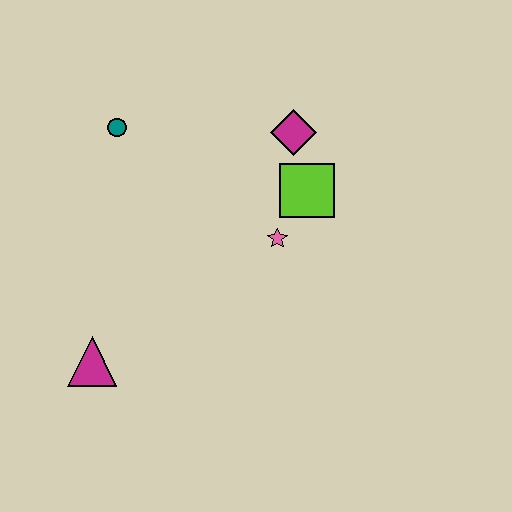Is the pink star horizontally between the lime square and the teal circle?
Yes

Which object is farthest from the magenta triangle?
The magenta diamond is farthest from the magenta triangle.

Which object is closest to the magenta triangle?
The pink star is closest to the magenta triangle.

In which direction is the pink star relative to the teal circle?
The pink star is to the right of the teal circle.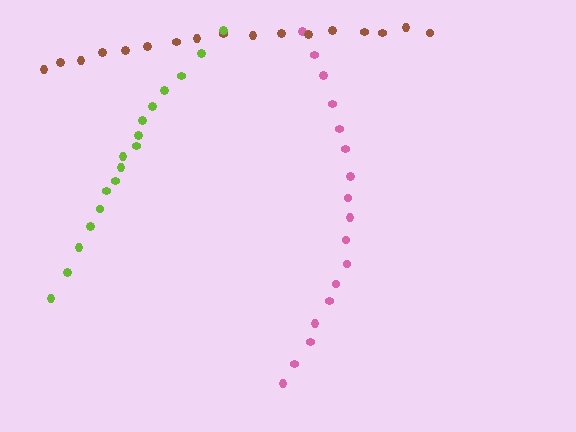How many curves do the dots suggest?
There are 3 distinct paths.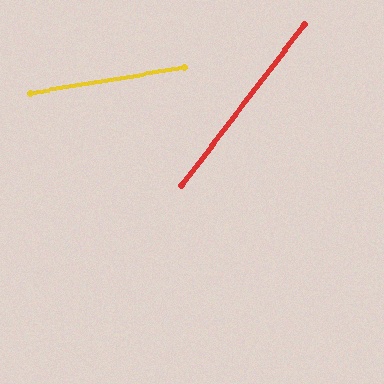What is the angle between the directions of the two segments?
Approximately 43 degrees.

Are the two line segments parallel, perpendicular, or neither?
Neither parallel nor perpendicular — they differ by about 43°.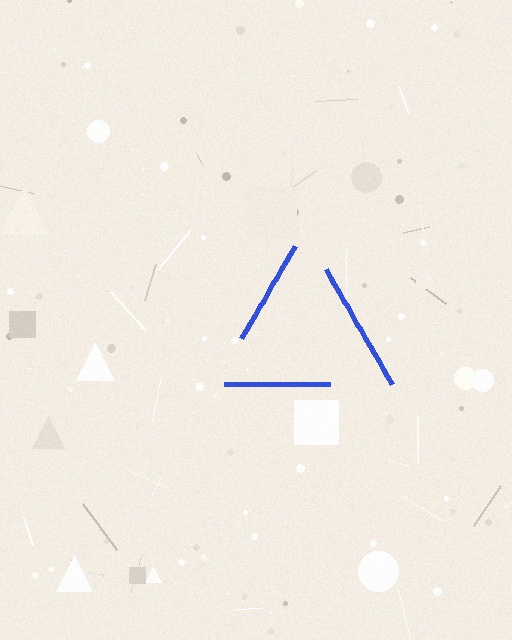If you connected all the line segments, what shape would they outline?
They would outline a triangle.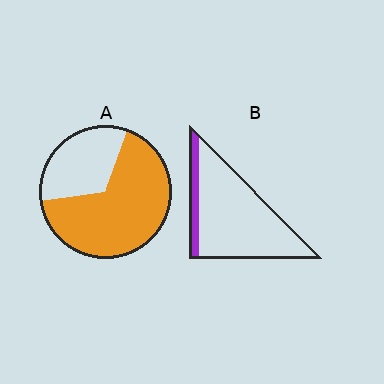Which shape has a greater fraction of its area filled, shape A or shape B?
Shape A.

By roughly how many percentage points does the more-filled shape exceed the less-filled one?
By roughly 55 percentage points (A over B).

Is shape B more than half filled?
No.